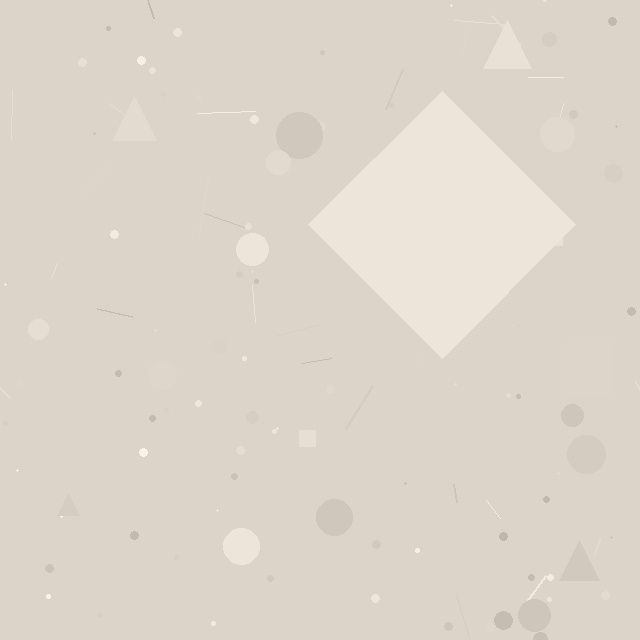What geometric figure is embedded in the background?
A diamond is embedded in the background.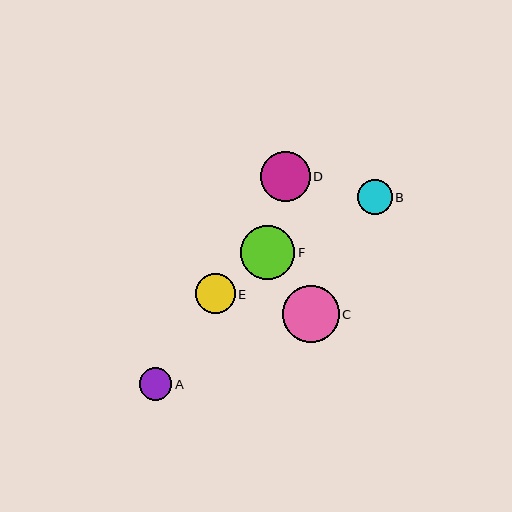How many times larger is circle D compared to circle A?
Circle D is approximately 1.5 times the size of circle A.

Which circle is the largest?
Circle C is the largest with a size of approximately 57 pixels.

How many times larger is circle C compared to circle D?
Circle C is approximately 1.2 times the size of circle D.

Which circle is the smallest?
Circle A is the smallest with a size of approximately 33 pixels.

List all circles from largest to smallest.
From largest to smallest: C, F, D, E, B, A.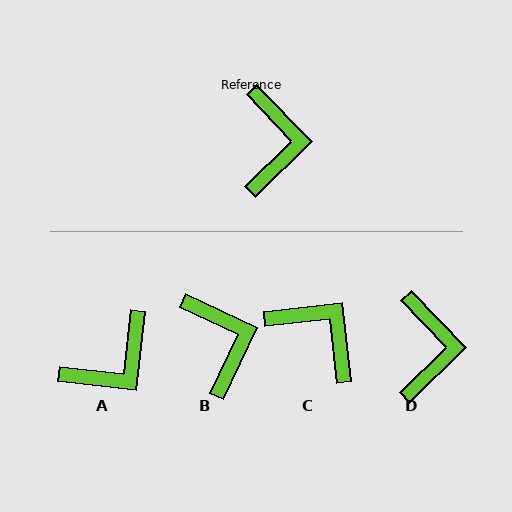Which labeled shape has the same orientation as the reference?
D.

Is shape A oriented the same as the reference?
No, it is off by about 50 degrees.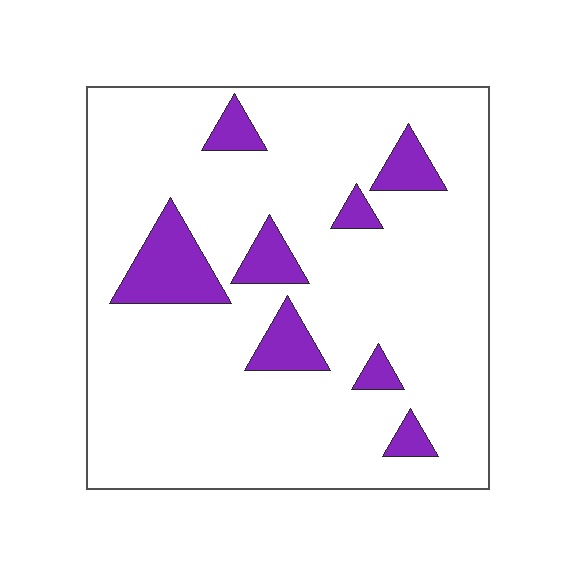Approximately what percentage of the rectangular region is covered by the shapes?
Approximately 15%.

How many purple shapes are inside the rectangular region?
8.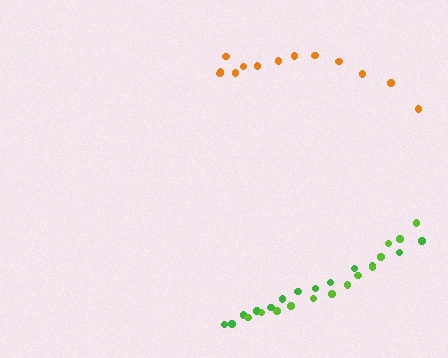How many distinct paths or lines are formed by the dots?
There are 3 distinct paths.